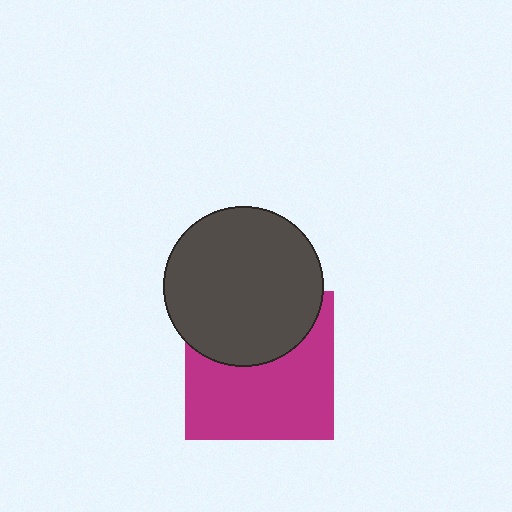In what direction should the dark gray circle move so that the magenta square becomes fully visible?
The dark gray circle should move up. That is the shortest direction to clear the overlap and leave the magenta square fully visible.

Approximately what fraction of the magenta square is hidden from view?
Roughly 39% of the magenta square is hidden behind the dark gray circle.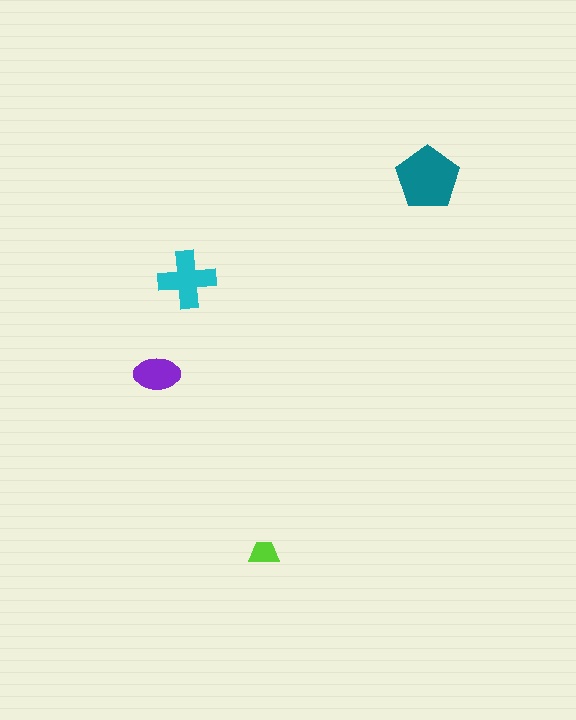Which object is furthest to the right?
The teal pentagon is rightmost.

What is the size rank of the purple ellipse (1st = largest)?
3rd.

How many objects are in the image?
There are 4 objects in the image.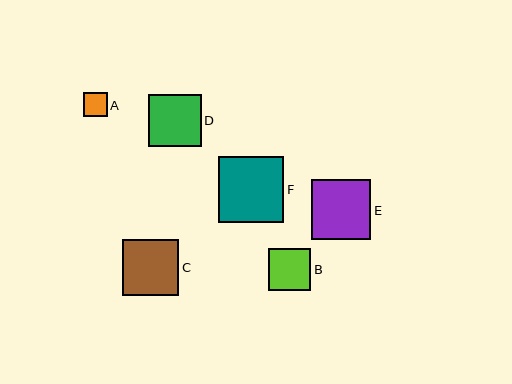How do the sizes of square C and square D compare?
Square C and square D are approximately the same size.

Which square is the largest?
Square F is the largest with a size of approximately 66 pixels.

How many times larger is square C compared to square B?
Square C is approximately 1.3 times the size of square B.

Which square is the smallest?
Square A is the smallest with a size of approximately 24 pixels.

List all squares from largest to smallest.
From largest to smallest: F, E, C, D, B, A.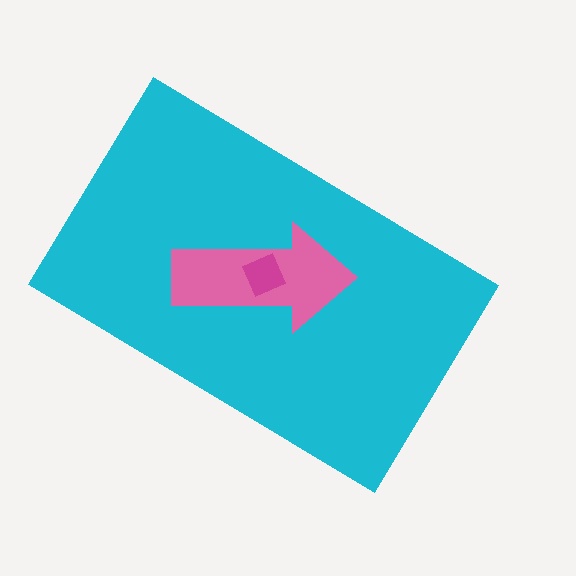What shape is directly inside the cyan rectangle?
The pink arrow.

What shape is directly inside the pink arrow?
The magenta square.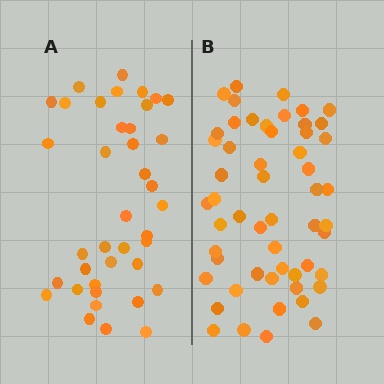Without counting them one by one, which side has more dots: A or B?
Region B (the right region) has more dots.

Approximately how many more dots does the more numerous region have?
Region B has approximately 15 more dots than region A.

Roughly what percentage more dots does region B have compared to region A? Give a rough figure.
About 40% more.